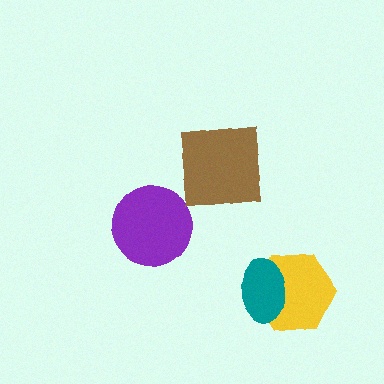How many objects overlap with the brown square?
0 objects overlap with the brown square.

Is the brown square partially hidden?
No, no other shape covers it.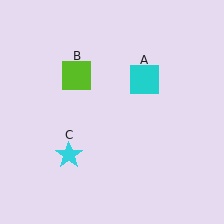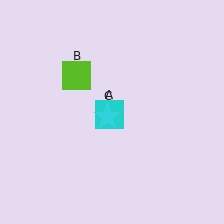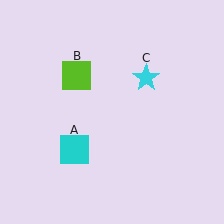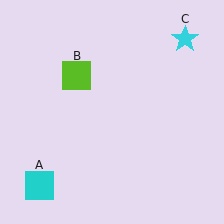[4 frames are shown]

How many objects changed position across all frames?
2 objects changed position: cyan square (object A), cyan star (object C).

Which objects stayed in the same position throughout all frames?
Lime square (object B) remained stationary.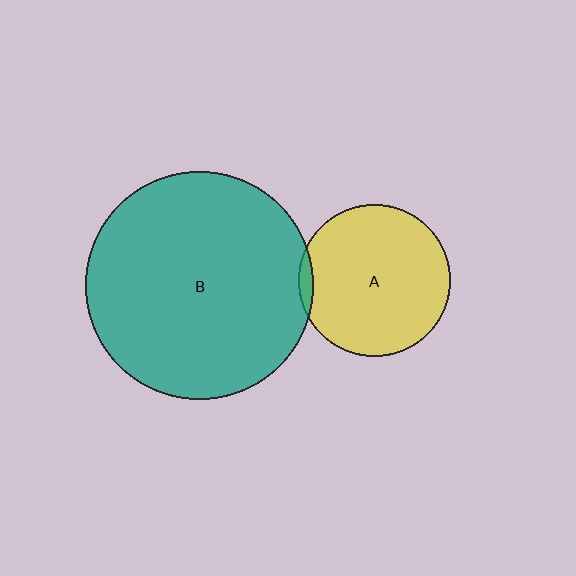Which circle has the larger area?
Circle B (teal).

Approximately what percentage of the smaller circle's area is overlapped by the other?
Approximately 5%.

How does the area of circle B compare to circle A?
Approximately 2.2 times.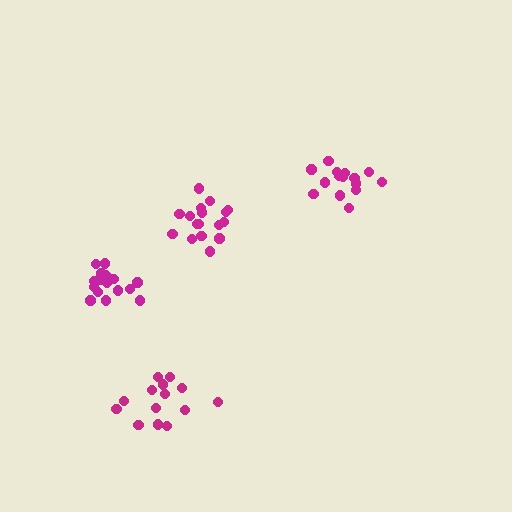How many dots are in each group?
Group 1: 16 dots, Group 2: 14 dots, Group 3: 17 dots, Group 4: 18 dots (65 total).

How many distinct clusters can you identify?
There are 4 distinct clusters.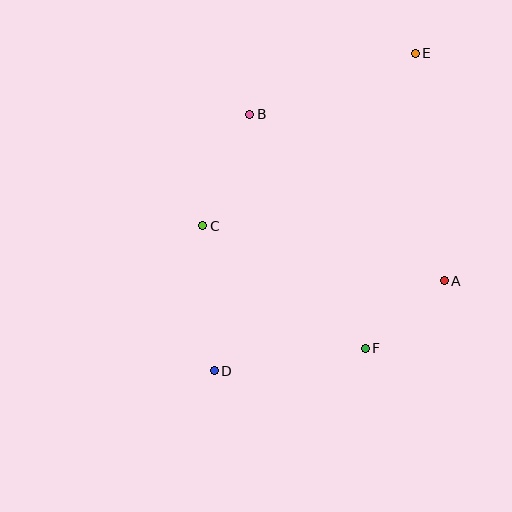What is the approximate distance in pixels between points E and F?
The distance between E and F is approximately 299 pixels.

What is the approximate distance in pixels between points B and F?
The distance between B and F is approximately 261 pixels.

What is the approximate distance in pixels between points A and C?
The distance between A and C is approximately 248 pixels.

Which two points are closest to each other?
Points A and F are closest to each other.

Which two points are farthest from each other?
Points D and E are farthest from each other.